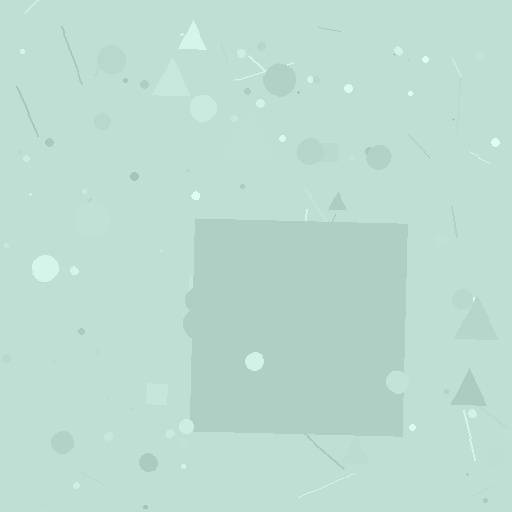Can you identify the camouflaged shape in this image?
The camouflaged shape is a square.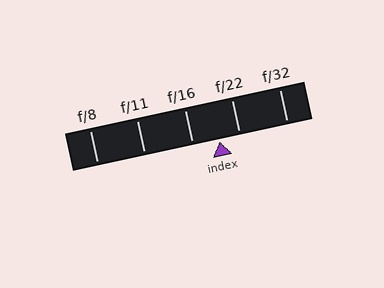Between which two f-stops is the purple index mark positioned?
The index mark is between f/16 and f/22.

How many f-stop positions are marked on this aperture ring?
There are 5 f-stop positions marked.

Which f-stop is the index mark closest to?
The index mark is closest to f/22.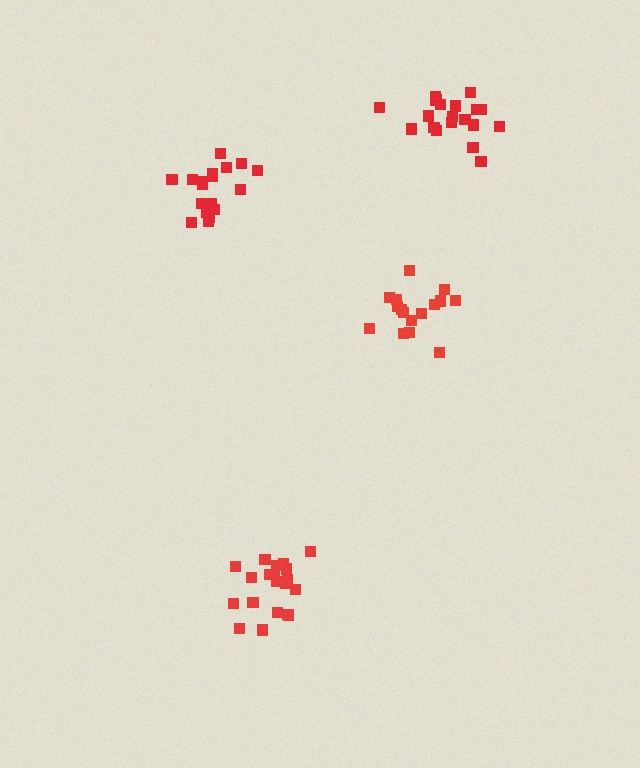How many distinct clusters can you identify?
There are 4 distinct clusters.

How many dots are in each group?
Group 1: 20 dots, Group 2: 16 dots, Group 3: 19 dots, Group 4: 19 dots (74 total).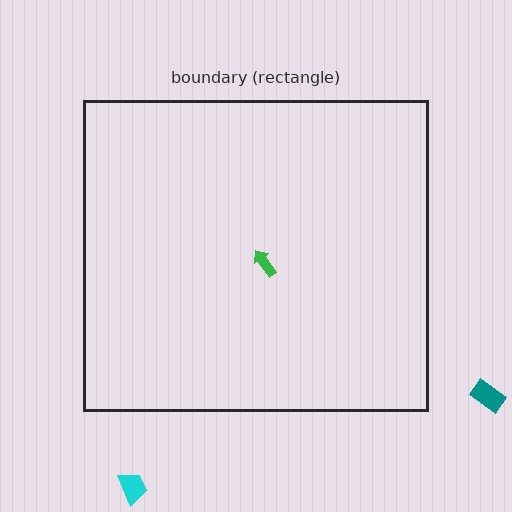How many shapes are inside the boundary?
1 inside, 2 outside.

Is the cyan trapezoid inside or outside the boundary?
Outside.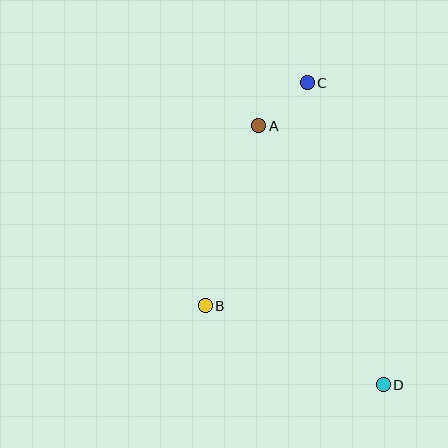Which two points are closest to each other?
Points A and C are closest to each other.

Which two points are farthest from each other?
Points C and D are farthest from each other.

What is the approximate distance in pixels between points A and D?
The distance between A and D is approximately 287 pixels.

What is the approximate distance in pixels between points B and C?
The distance between B and C is approximately 246 pixels.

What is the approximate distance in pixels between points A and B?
The distance between A and B is approximately 188 pixels.